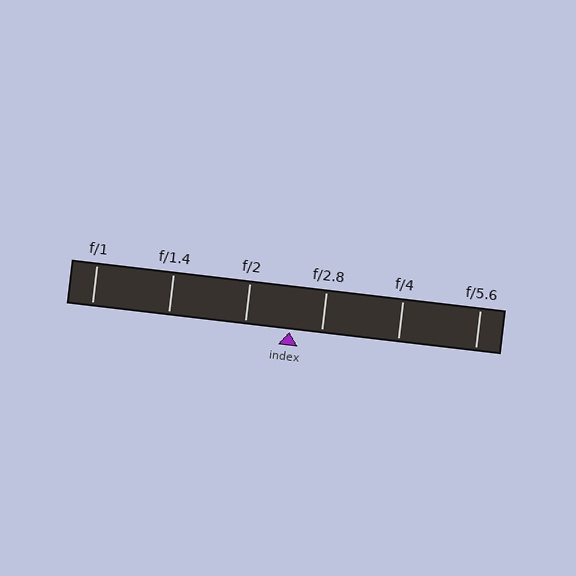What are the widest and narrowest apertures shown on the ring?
The widest aperture shown is f/1 and the narrowest is f/5.6.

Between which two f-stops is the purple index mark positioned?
The index mark is between f/2 and f/2.8.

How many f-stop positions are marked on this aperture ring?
There are 6 f-stop positions marked.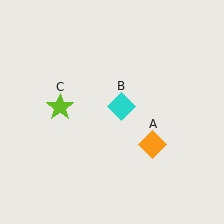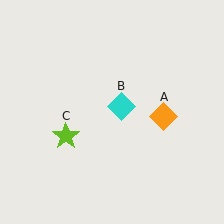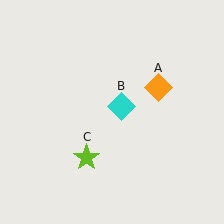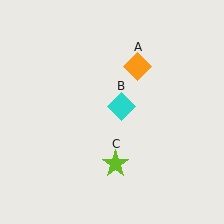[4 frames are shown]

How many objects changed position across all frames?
2 objects changed position: orange diamond (object A), lime star (object C).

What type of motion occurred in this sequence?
The orange diamond (object A), lime star (object C) rotated counterclockwise around the center of the scene.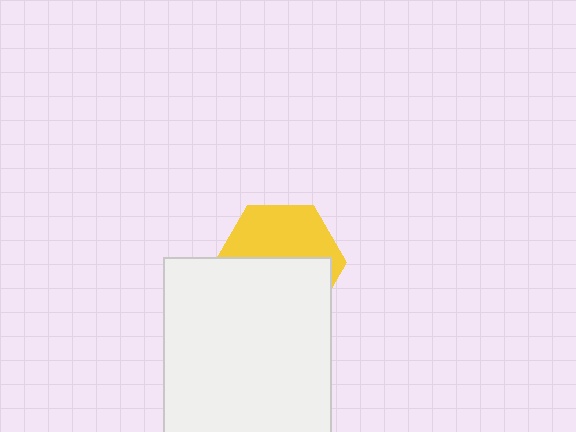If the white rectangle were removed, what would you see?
You would see the complete yellow hexagon.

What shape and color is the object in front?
The object in front is a white rectangle.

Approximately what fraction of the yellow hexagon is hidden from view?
Roughly 53% of the yellow hexagon is hidden behind the white rectangle.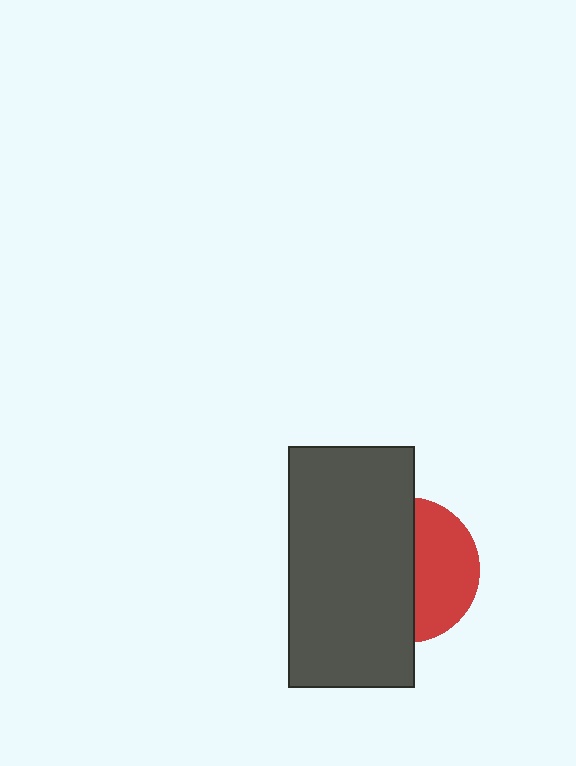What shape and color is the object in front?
The object in front is a dark gray rectangle.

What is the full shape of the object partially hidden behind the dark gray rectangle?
The partially hidden object is a red circle.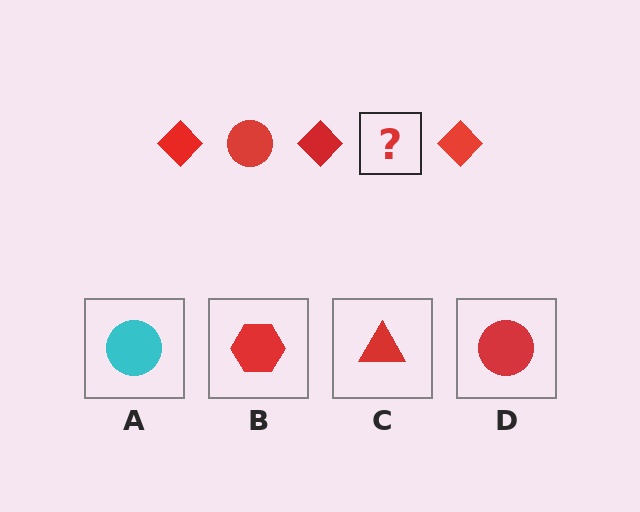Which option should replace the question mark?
Option D.